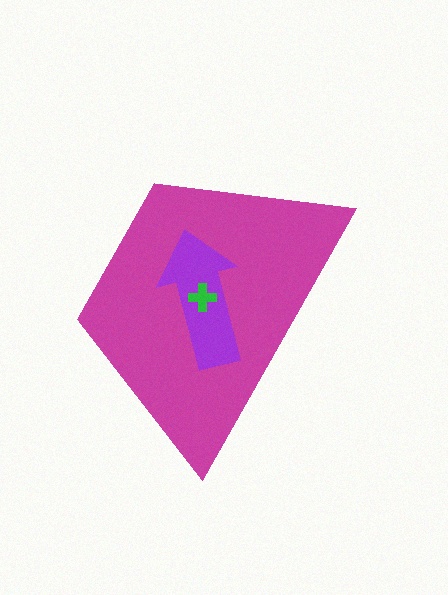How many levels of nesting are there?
3.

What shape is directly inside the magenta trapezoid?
The purple arrow.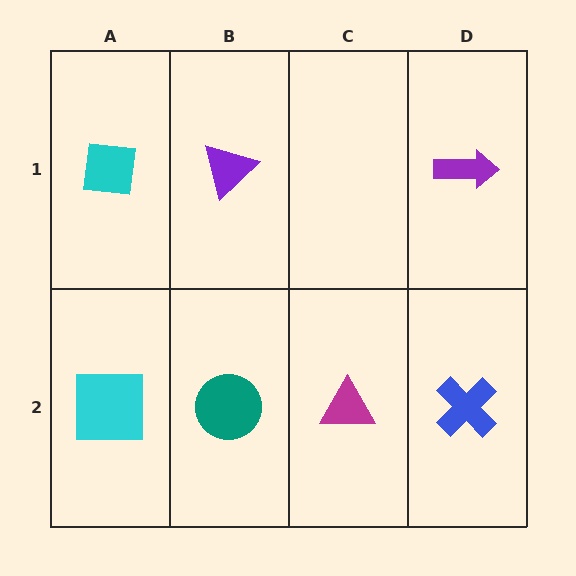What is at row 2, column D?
A blue cross.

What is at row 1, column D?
A purple arrow.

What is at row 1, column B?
A purple triangle.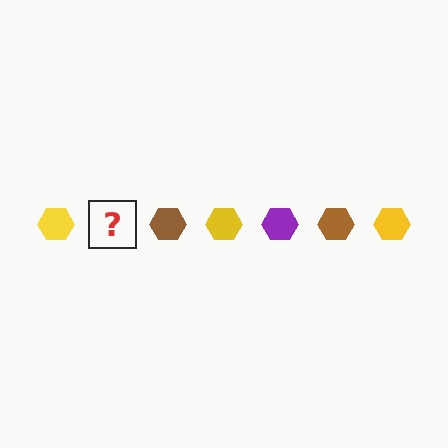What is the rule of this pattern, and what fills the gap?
The rule is that the pattern cycles through yellow, purple, brown hexagons. The gap should be filled with a purple hexagon.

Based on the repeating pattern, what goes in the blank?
The blank should be a purple hexagon.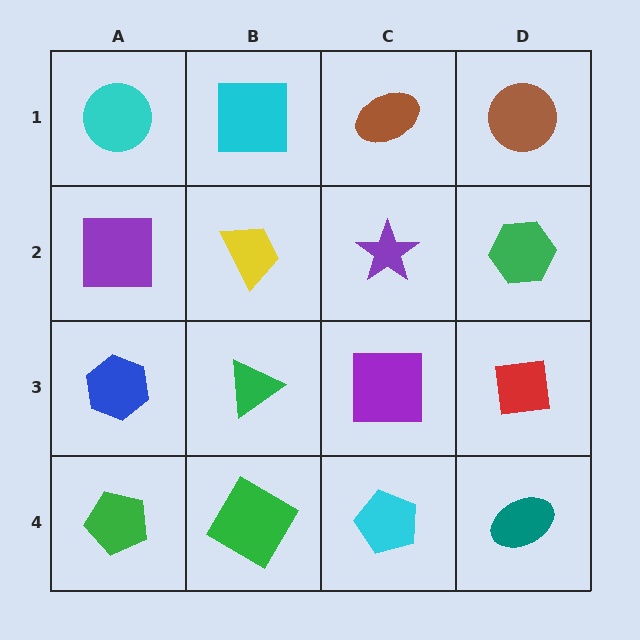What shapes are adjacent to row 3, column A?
A purple square (row 2, column A), a green pentagon (row 4, column A), a green triangle (row 3, column B).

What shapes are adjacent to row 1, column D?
A green hexagon (row 2, column D), a brown ellipse (row 1, column C).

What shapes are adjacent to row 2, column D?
A brown circle (row 1, column D), a red square (row 3, column D), a purple star (row 2, column C).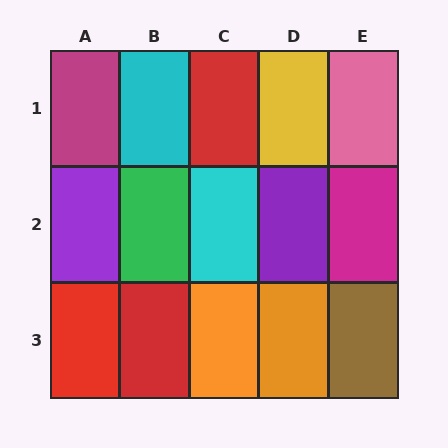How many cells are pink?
1 cell is pink.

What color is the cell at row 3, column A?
Red.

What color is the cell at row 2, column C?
Cyan.